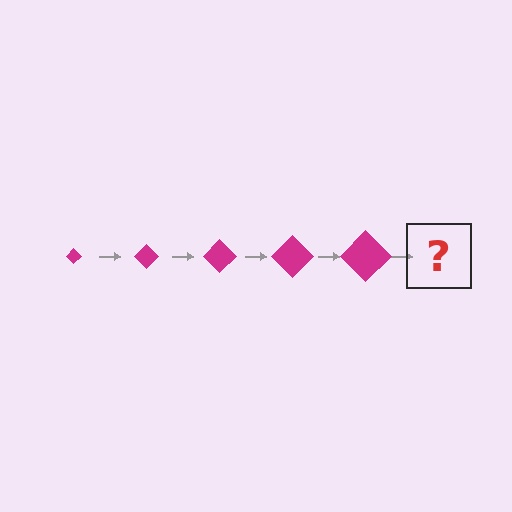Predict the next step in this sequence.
The next step is a magenta diamond, larger than the previous one.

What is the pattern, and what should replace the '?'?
The pattern is that the diamond gets progressively larger each step. The '?' should be a magenta diamond, larger than the previous one.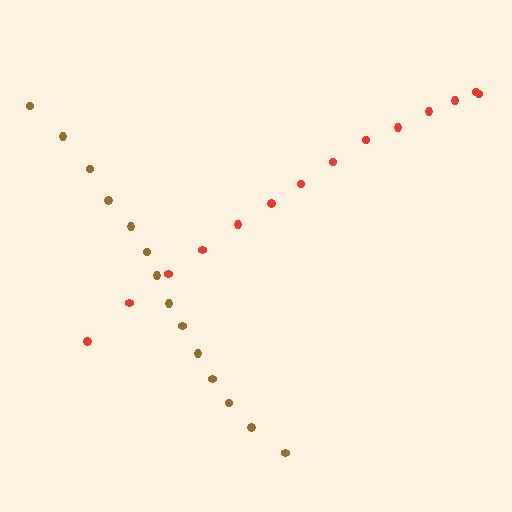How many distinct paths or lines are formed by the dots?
There are 2 distinct paths.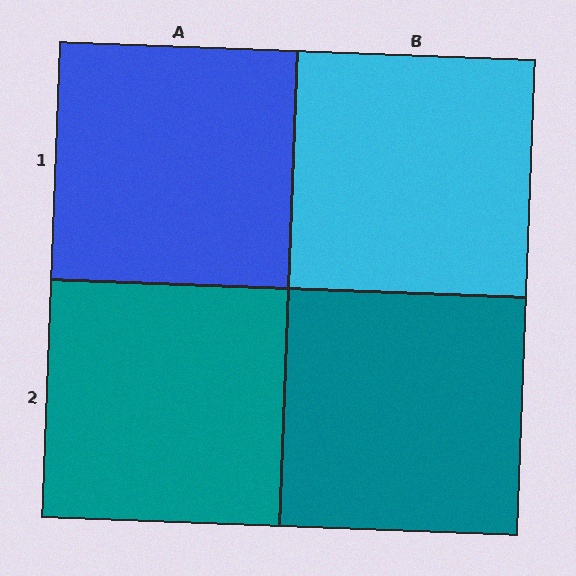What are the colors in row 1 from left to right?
Blue, cyan.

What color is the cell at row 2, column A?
Teal.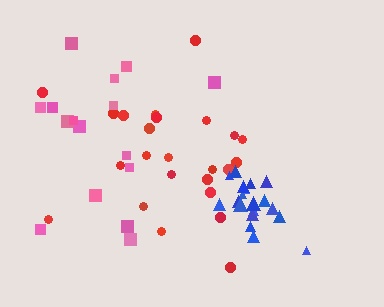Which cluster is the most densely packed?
Blue.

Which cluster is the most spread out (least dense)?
Red.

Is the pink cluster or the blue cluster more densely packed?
Blue.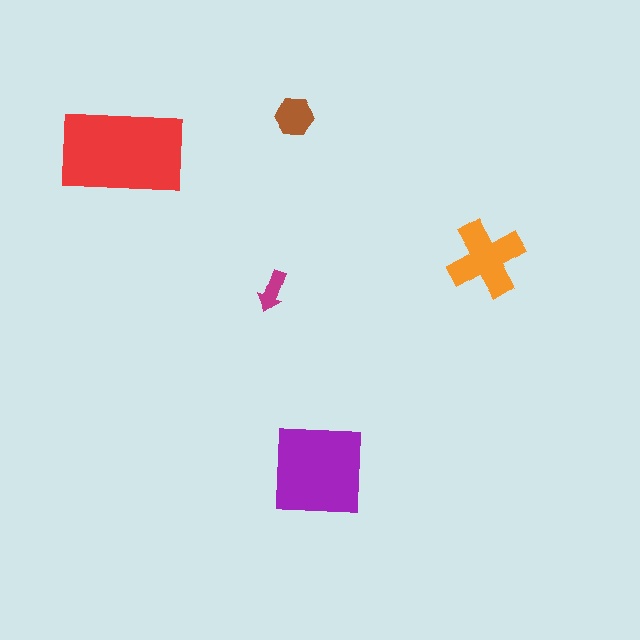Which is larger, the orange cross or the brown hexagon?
The orange cross.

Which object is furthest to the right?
The orange cross is rightmost.